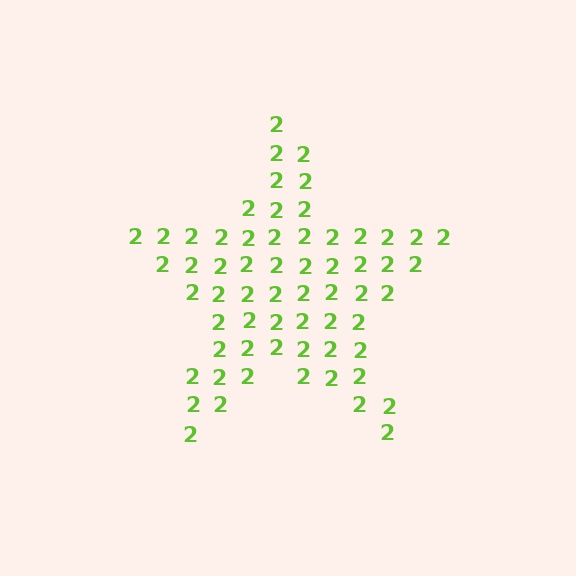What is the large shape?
The large shape is a star.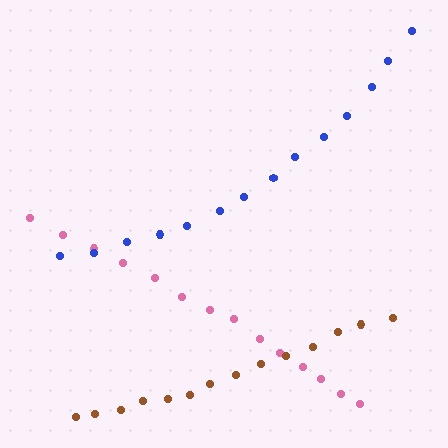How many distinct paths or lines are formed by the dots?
There are 3 distinct paths.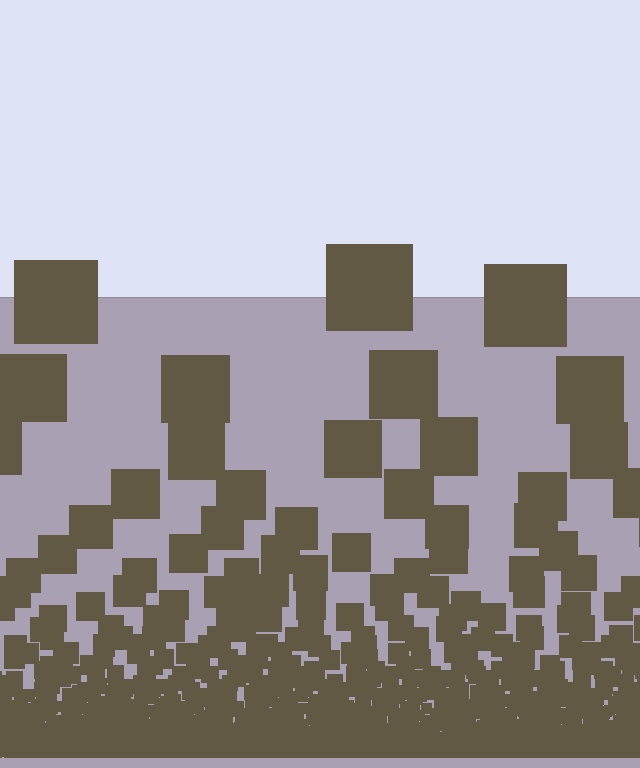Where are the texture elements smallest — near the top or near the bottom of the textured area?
Near the bottom.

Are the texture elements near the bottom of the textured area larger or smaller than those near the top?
Smaller. The gradient is inverted — elements near the bottom are smaller and denser.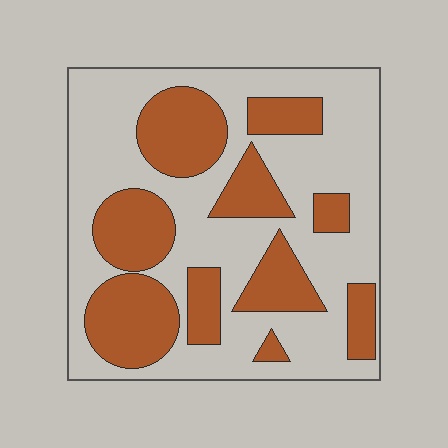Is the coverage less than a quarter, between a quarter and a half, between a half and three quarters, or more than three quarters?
Between a quarter and a half.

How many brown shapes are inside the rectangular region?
10.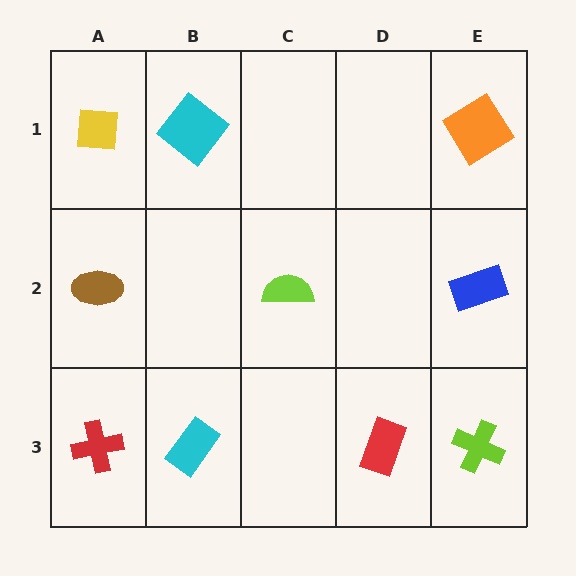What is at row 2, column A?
A brown ellipse.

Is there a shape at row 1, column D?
No, that cell is empty.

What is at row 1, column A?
A yellow square.